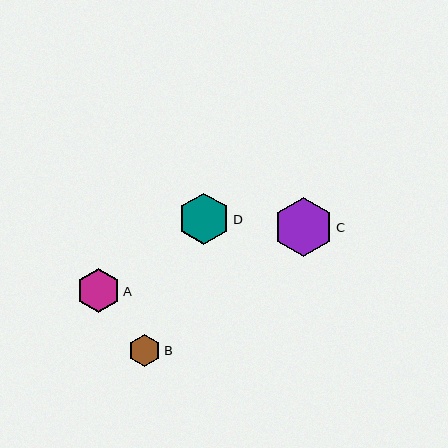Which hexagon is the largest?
Hexagon C is the largest with a size of approximately 59 pixels.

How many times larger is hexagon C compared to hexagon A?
Hexagon C is approximately 1.3 times the size of hexagon A.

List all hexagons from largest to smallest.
From largest to smallest: C, D, A, B.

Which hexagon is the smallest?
Hexagon B is the smallest with a size of approximately 32 pixels.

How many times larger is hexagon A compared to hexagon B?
Hexagon A is approximately 1.4 times the size of hexagon B.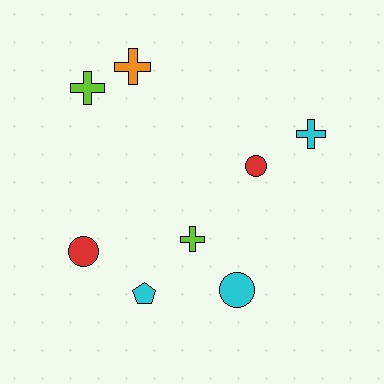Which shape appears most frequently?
Cross, with 4 objects.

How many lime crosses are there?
There are 2 lime crosses.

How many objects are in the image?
There are 8 objects.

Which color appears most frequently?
Cyan, with 3 objects.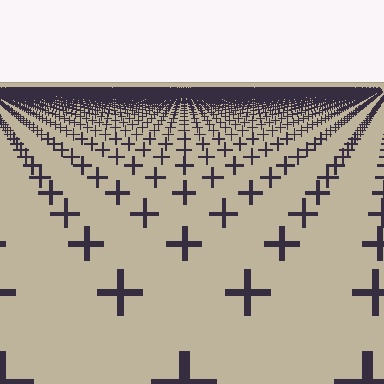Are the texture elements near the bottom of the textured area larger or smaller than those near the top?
Larger. Near the bottom, elements are closer to the viewer and appear at a bigger on-screen size.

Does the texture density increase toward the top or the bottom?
Density increases toward the top.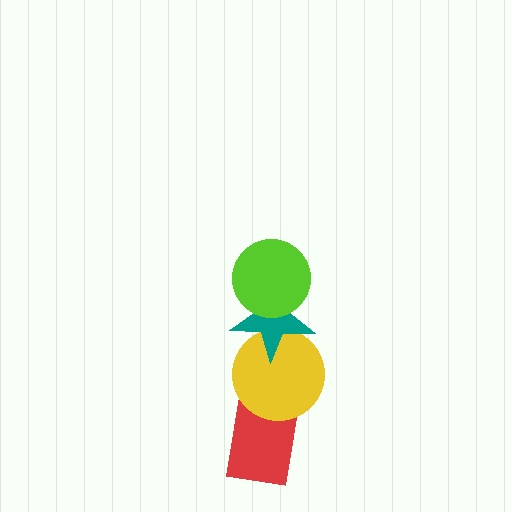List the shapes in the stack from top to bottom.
From top to bottom: the lime circle, the teal star, the yellow circle, the red rectangle.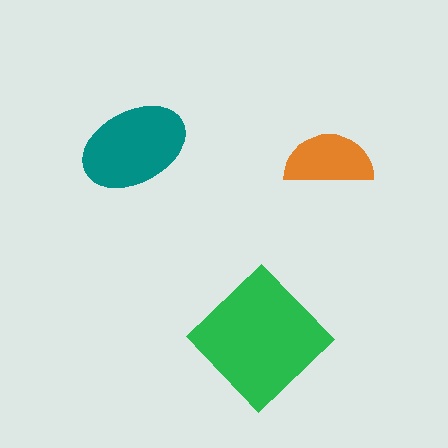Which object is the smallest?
The orange semicircle.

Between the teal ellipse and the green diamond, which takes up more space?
The green diamond.